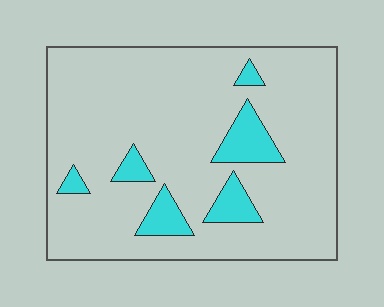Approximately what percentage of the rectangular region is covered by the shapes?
Approximately 10%.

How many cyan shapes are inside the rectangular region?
6.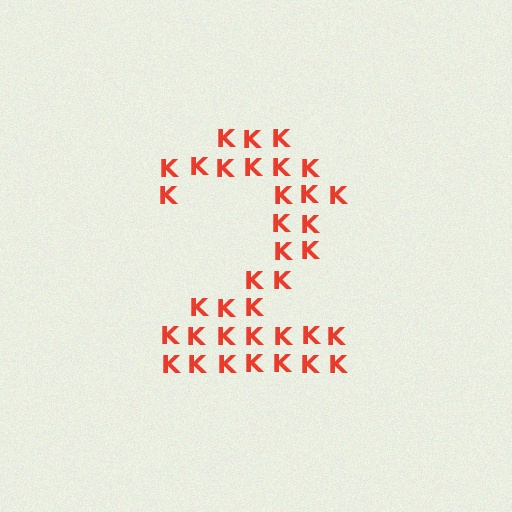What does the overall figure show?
The overall figure shows the digit 2.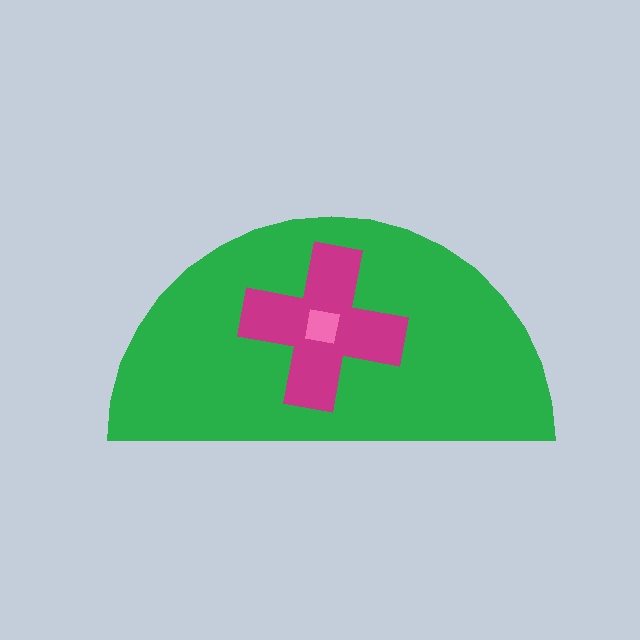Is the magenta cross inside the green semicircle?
Yes.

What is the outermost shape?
The green semicircle.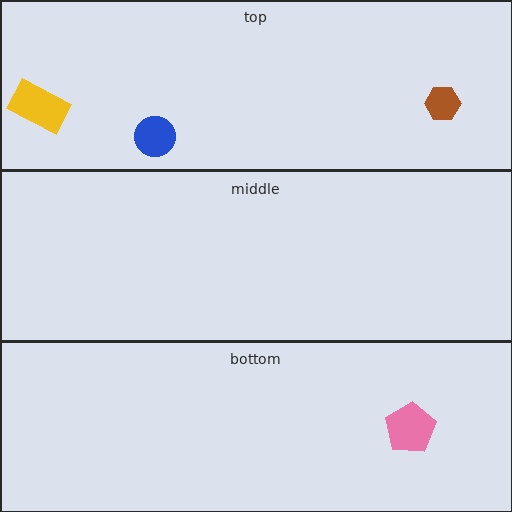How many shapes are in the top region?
3.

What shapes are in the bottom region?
The pink pentagon.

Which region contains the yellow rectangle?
The top region.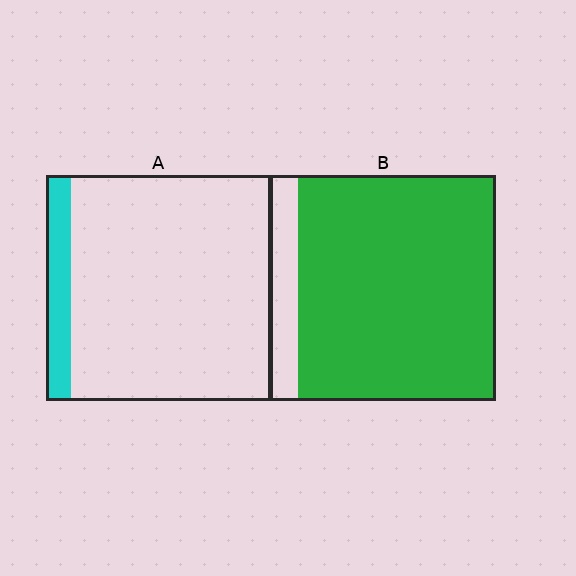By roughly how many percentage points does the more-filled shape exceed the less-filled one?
By roughly 75 percentage points (B over A).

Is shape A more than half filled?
No.